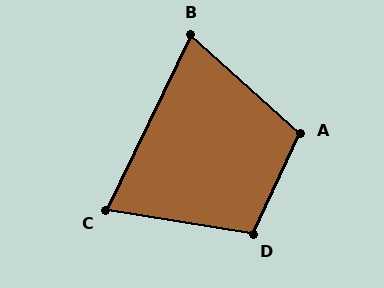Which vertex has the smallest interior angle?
C, at approximately 73 degrees.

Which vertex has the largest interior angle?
A, at approximately 107 degrees.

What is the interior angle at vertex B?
Approximately 74 degrees (acute).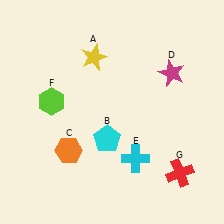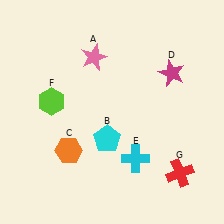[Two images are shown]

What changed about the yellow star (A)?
In Image 1, A is yellow. In Image 2, it changed to pink.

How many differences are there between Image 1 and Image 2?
There is 1 difference between the two images.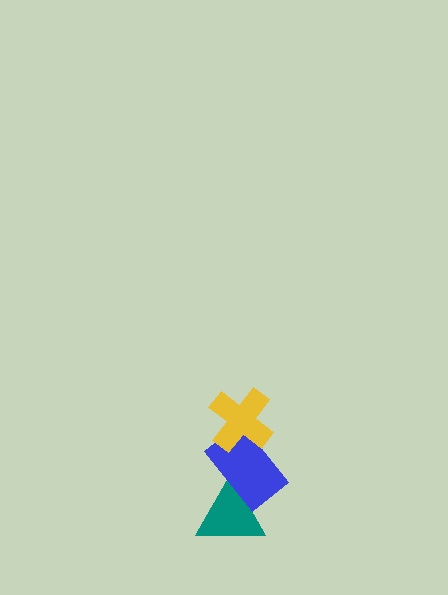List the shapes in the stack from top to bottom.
From top to bottom: the yellow cross, the blue rectangle, the teal triangle.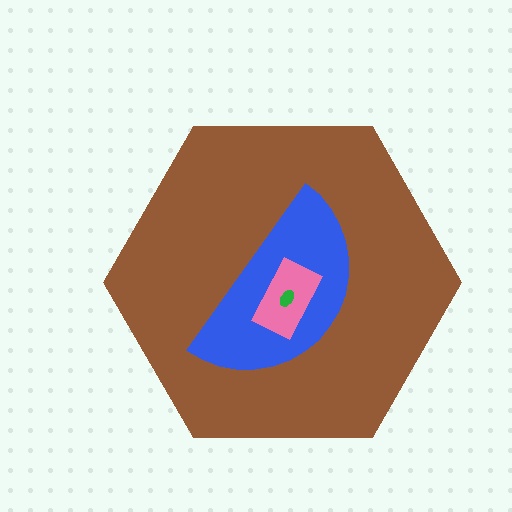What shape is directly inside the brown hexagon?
The blue semicircle.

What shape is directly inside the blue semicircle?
The pink rectangle.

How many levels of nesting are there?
4.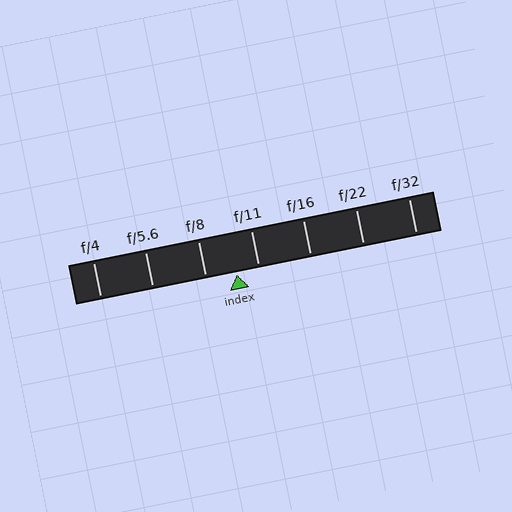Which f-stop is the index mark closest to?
The index mark is closest to f/11.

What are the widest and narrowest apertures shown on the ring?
The widest aperture shown is f/4 and the narrowest is f/32.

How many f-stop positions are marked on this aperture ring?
There are 7 f-stop positions marked.